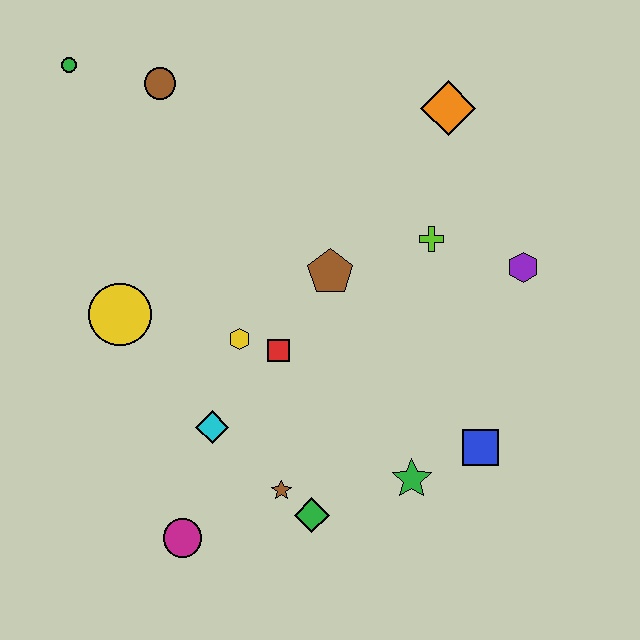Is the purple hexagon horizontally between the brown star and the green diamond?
No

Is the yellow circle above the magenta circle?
Yes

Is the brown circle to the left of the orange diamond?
Yes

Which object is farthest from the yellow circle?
The purple hexagon is farthest from the yellow circle.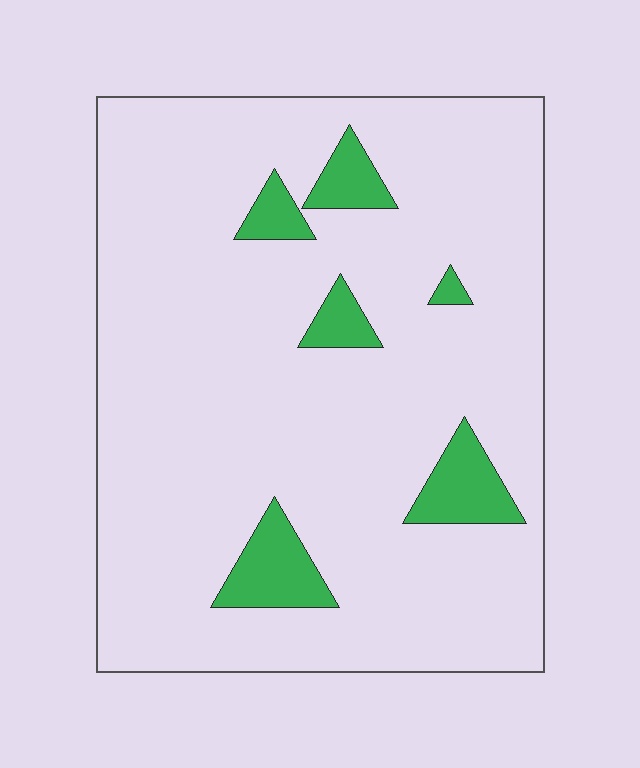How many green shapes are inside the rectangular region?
6.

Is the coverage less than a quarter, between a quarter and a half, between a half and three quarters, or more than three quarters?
Less than a quarter.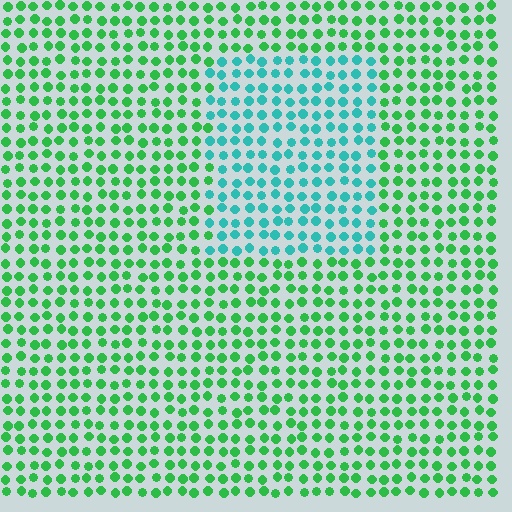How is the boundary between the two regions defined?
The boundary is defined purely by a slight shift in hue (about 45 degrees). Spacing, size, and orientation are identical on both sides.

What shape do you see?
I see a rectangle.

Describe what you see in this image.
The image is filled with small green elements in a uniform arrangement. A rectangle-shaped region is visible where the elements are tinted to a slightly different hue, forming a subtle color boundary.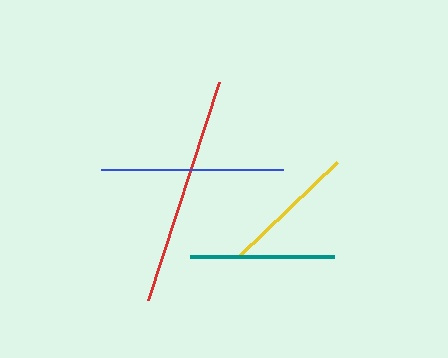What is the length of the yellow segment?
The yellow segment is approximately 134 pixels long.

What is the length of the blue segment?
The blue segment is approximately 183 pixels long.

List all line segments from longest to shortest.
From longest to shortest: red, blue, teal, yellow.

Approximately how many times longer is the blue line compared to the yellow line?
The blue line is approximately 1.4 times the length of the yellow line.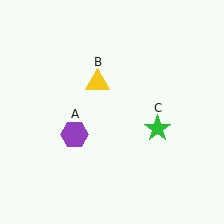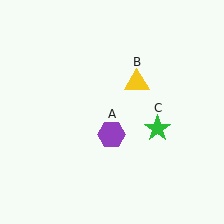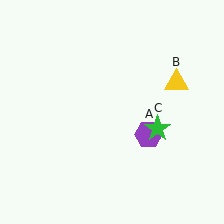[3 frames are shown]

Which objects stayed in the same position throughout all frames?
Green star (object C) remained stationary.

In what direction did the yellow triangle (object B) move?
The yellow triangle (object B) moved right.